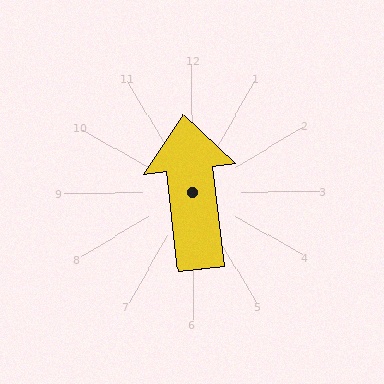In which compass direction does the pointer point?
North.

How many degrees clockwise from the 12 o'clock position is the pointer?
Approximately 353 degrees.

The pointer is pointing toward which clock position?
Roughly 12 o'clock.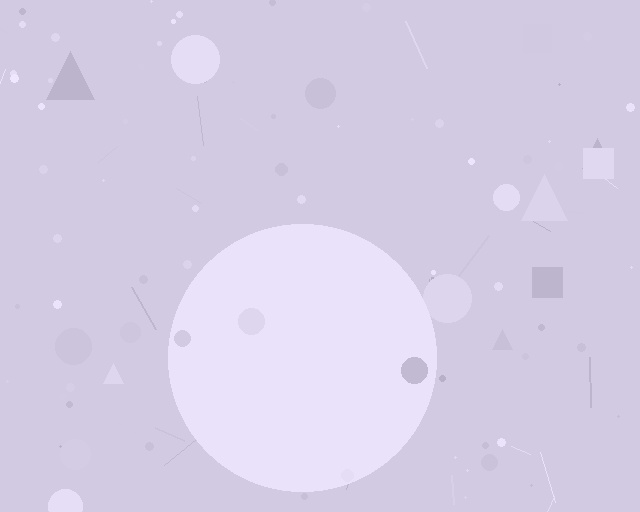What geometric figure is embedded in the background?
A circle is embedded in the background.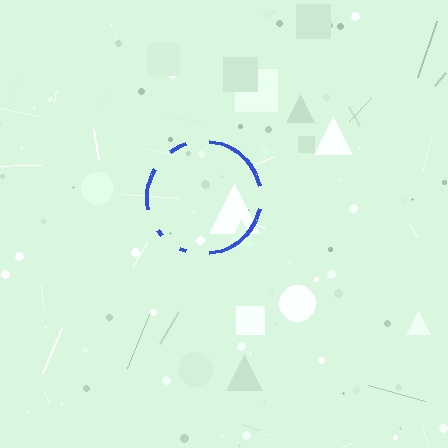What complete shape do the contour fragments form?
The contour fragments form a circle.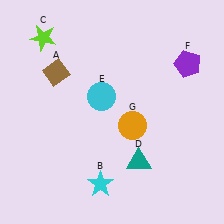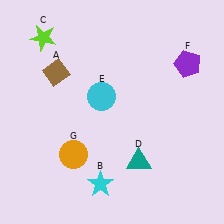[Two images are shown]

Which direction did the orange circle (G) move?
The orange circle (G) moved left.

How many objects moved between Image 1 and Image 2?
1 object moved between the two images.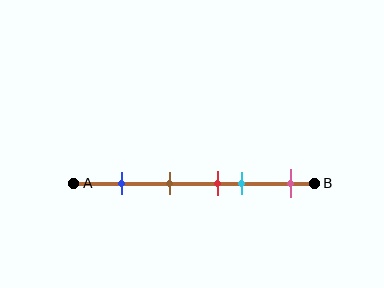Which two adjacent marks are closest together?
The red and cyan marks are the closest adjacent pair.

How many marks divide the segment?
There are 5 marks dividing the segment.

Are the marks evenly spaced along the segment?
No, the marks are not evenly spaced.